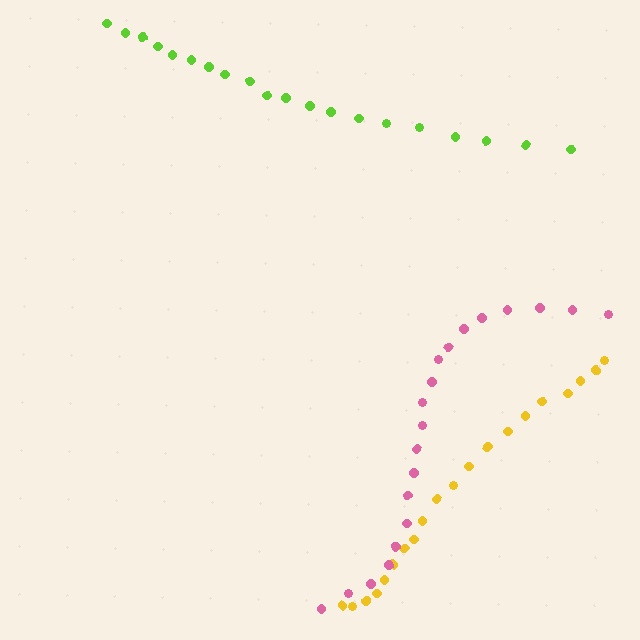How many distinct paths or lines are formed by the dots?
There are 3 distinct paths.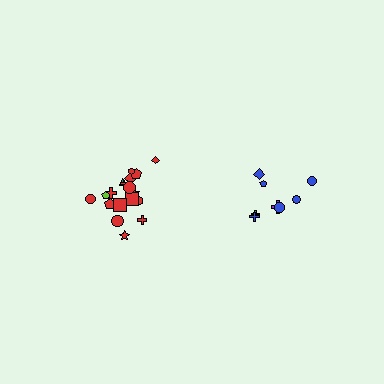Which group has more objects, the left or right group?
The left group.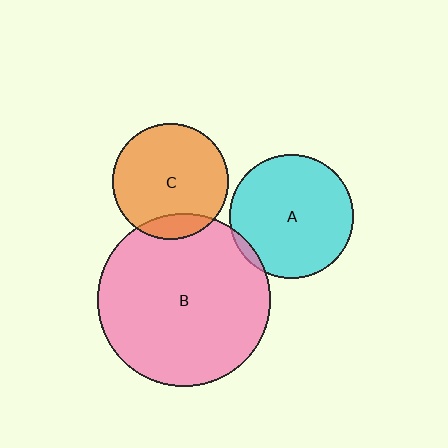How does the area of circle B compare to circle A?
Approximately 1.9 times.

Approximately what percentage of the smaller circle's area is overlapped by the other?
Approximately 15%.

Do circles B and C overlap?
Yes.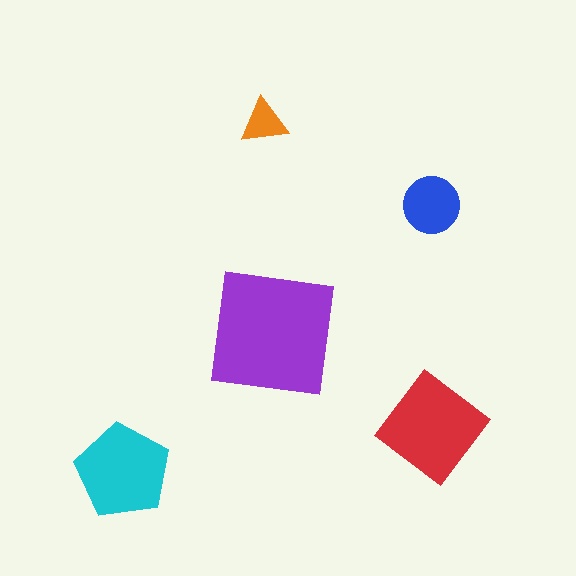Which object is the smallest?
The orange triangle.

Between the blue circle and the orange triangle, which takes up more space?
The blue circle.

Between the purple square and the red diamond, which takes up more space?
The purple square.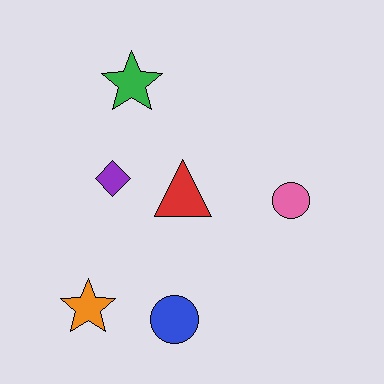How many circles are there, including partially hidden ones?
There are 2 circles.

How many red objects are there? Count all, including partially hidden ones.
There is 1 red object.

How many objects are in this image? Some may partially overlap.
There are 6 objects.